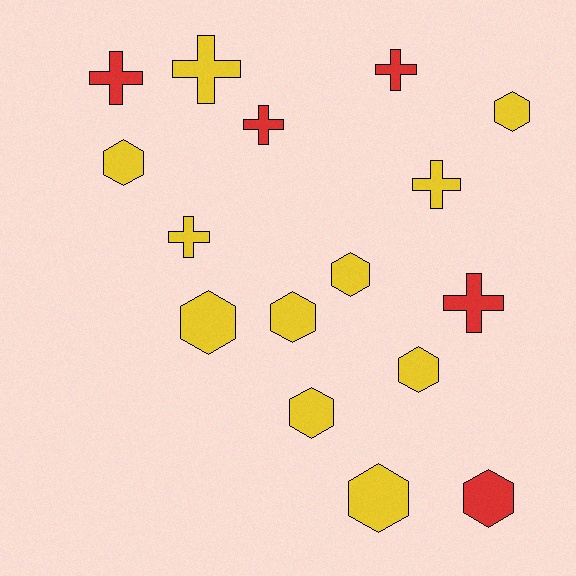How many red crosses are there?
There are 4 red crosses.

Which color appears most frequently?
Yellow, with 11 objects.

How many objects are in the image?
There are 16 objects.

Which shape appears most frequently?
Hexagon, with 9 objects.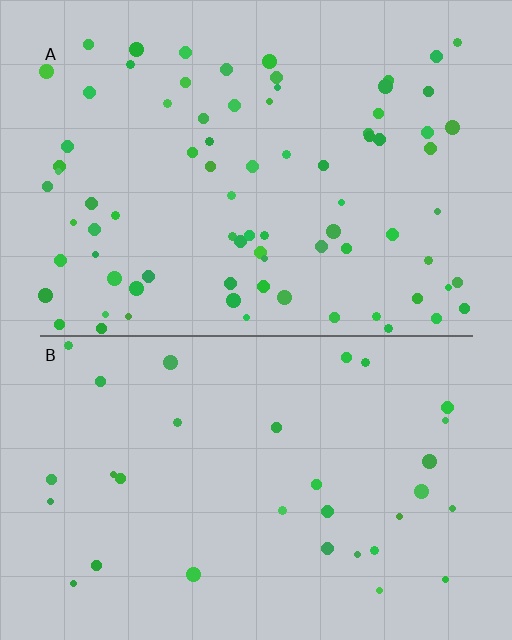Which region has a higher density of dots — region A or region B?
A (the top).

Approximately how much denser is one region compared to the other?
Approximately 2.5× — region A over region B.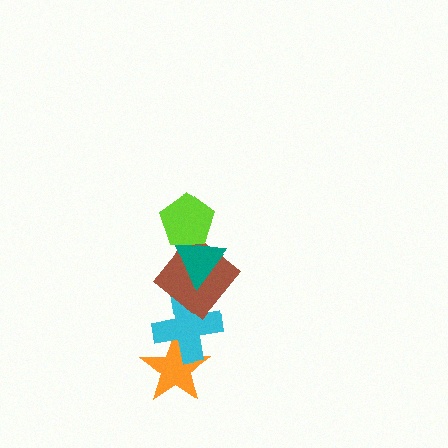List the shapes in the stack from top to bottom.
From top to bottom: the lime pentagon, the teal triangle, the brown diamond, the cyan cross, the orange star.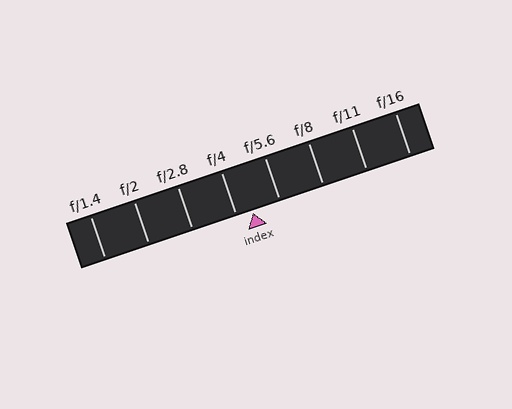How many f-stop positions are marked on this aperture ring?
There are 8 f-stop positions marked.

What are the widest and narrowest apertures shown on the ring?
The widest aperture shown is f/1.4 and the narrowest is f/16.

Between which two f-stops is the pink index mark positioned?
The index mark is between f/4 and f/5.6.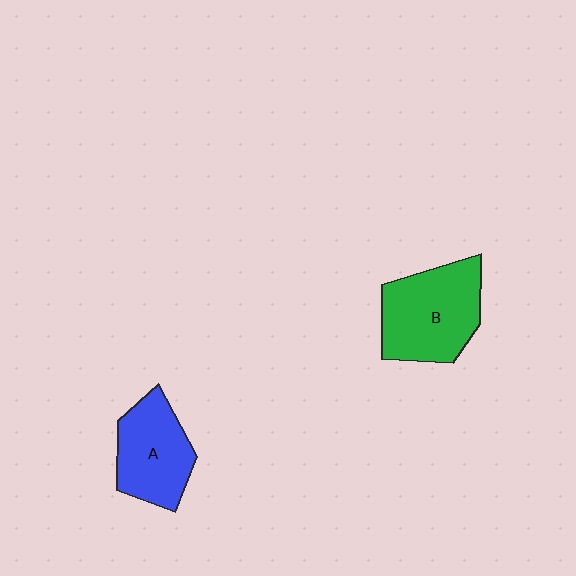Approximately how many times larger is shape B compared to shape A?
Approximately 1.3 times.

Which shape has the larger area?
Shape B (green).